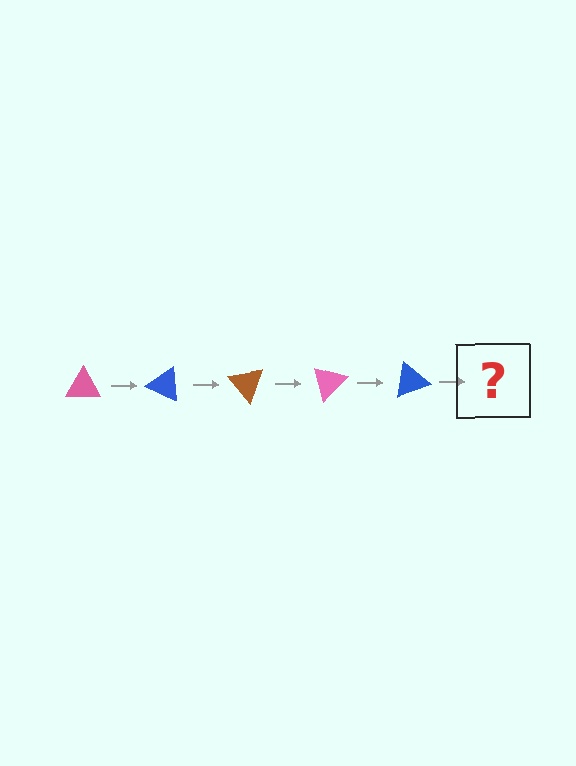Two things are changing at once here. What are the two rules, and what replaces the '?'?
The two rules are that it rotates 25 degrees each step and the color cycles through pink, blue, and brown. The '?' should be a brown triangle, rotated 125 degrees from the start.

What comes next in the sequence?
The next element should be a brown triangle, rotated 125 degrees from the start.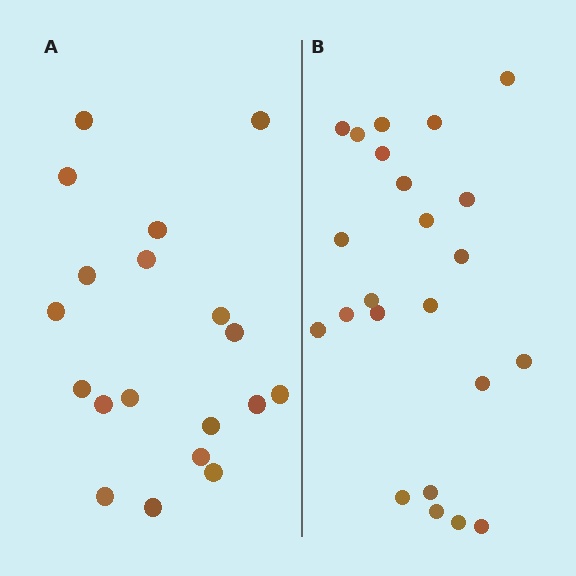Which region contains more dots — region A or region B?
Region B (the right region) has more dots.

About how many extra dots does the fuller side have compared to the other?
Region B has about 4 more dots than region A.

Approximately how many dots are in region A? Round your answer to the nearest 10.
About 20 dots. (The exact count is 19, which rounds to 20.)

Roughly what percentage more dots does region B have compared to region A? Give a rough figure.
About 20% more.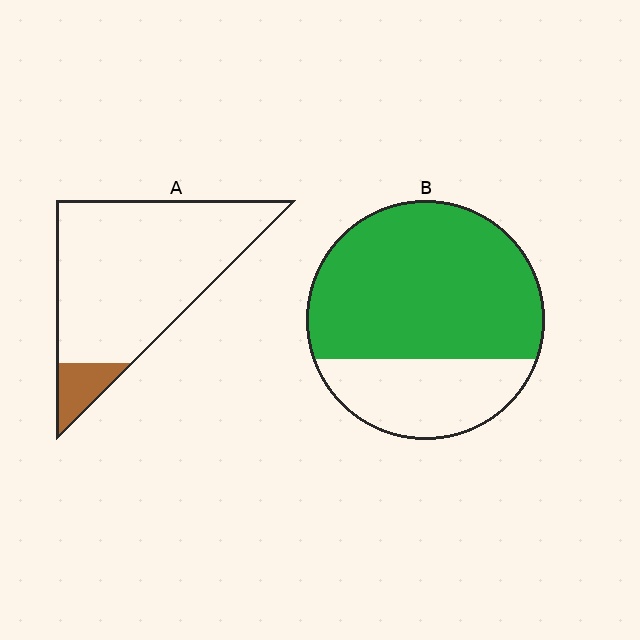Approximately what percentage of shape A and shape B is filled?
A is approximately 10% and B is approximately 70%.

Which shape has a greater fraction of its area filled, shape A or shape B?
Shape B.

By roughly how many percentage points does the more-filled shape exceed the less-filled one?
By roughly 60 percentage points (B over A).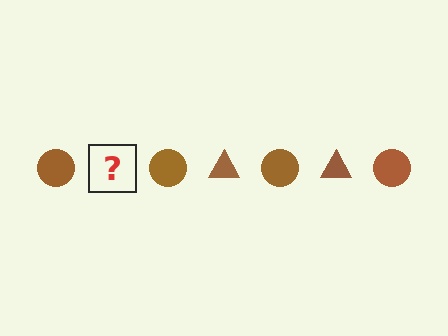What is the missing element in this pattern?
The missing element is a brown triangle.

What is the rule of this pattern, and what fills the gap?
The rule is that the pattern cycles through circle, triangle shapes in brown. The gap should be filled with a brown triangle.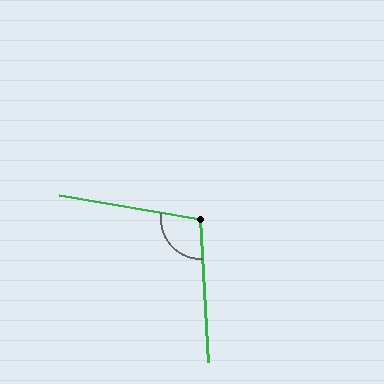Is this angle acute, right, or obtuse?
It is obtuse.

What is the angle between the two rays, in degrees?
Approximately 103 degrees.